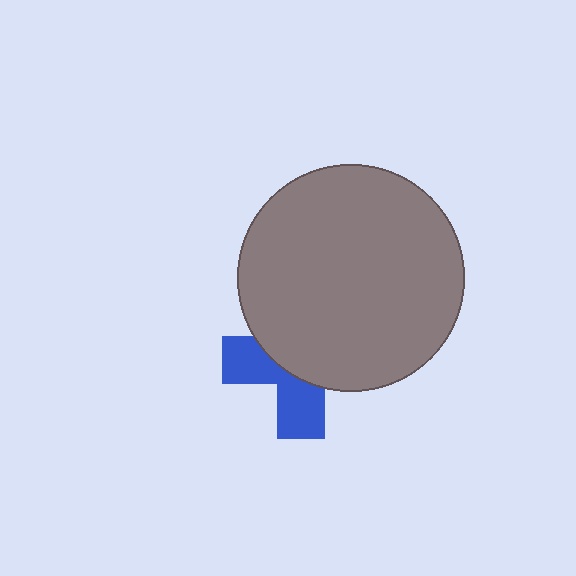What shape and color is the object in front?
The object in front is a gray circle.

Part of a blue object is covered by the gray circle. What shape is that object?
It is a cross.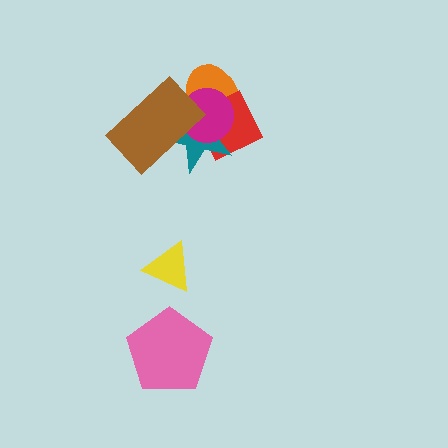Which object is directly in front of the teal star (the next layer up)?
The magenta circle is directly in front of the teal star.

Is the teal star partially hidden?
Yes, it is partially covered by another shape.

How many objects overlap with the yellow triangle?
0 objects overlap with the yellow triangle.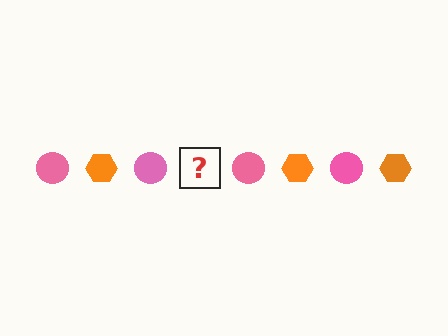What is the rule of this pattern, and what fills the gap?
The rule is that the pattern alternates between pink circle and orange hexagon. The gap should be filled with an orange hexagon.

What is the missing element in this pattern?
The missing element is an orange hexagon.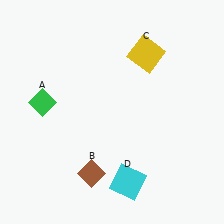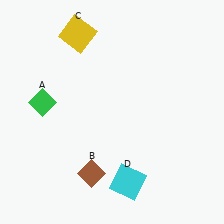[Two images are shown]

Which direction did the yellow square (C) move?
The yellow square (C) moved left.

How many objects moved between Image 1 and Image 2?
1 object moved between the two images.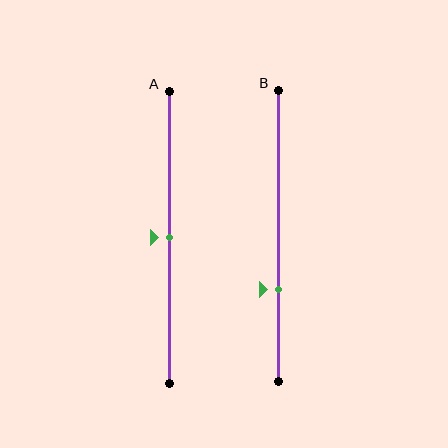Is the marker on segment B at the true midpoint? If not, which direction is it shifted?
No, the marker on segment B is shifted downward by about 18% of the segment length.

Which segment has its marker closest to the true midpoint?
Segment A has its marker closest to the true midpoint.